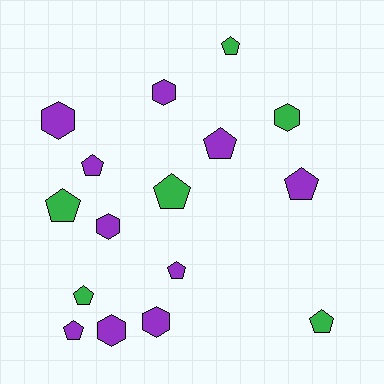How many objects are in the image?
There are 16 objects.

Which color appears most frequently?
Purple, with 10 objects.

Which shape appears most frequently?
Pentagon, with 10 objects.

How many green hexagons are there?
There is 1 green hexagon.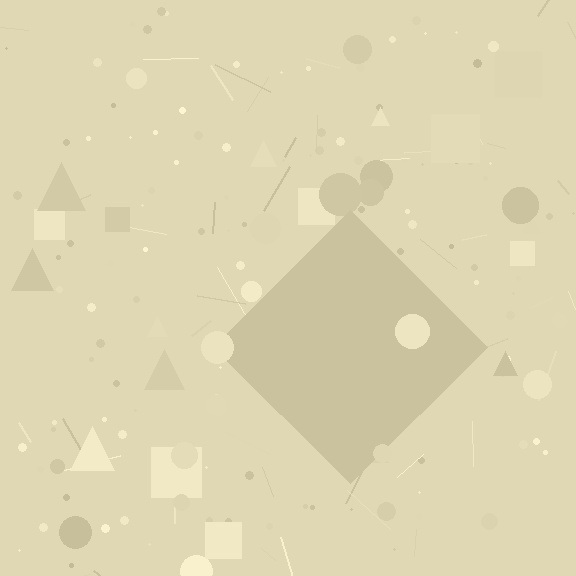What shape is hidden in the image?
A diamond is hidden in the image.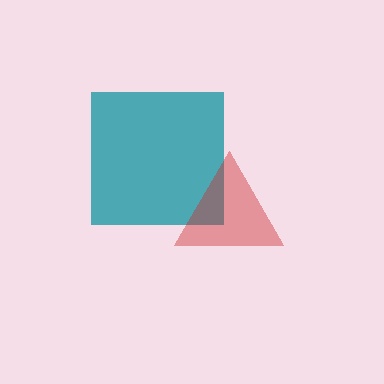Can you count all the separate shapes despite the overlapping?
Yes, there are 2 separate shapes.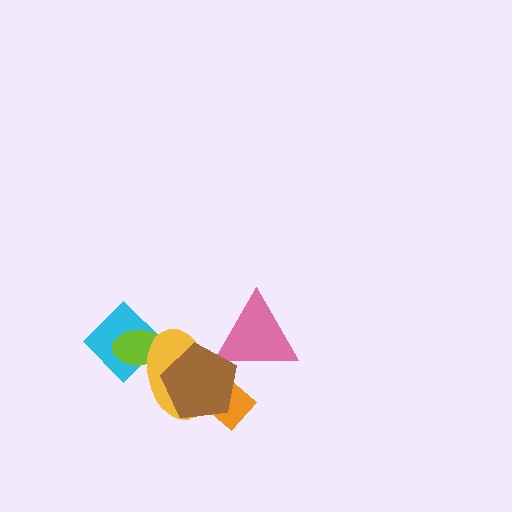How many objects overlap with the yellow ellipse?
4 objects overlap with the yellow ellipse.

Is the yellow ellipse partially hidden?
Yes, it is partially covered by another shape.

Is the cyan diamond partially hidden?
Yes, it is partially covered by another shape.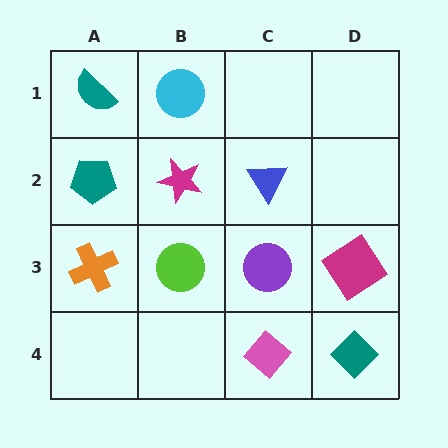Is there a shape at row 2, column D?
No, that cell is empty.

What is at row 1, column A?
A teal semicircle.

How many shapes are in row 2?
3 shapes.